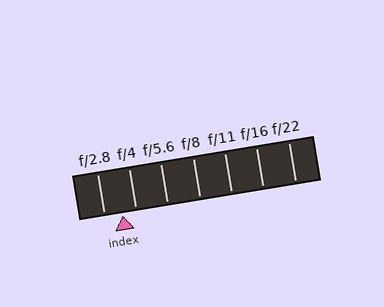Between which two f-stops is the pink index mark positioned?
The index mark is between f/2.8 and f/4.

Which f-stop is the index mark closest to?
The index mark is closest to f/4.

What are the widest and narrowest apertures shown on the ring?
The widest aperture shown is f/2.8 and the narrowest is f/22.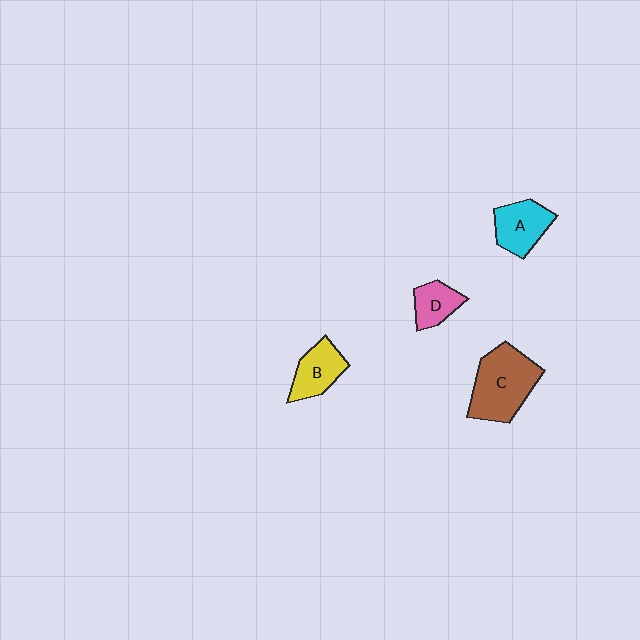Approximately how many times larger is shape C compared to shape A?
Approximately 1.6 times.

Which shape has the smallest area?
Shape D (pink).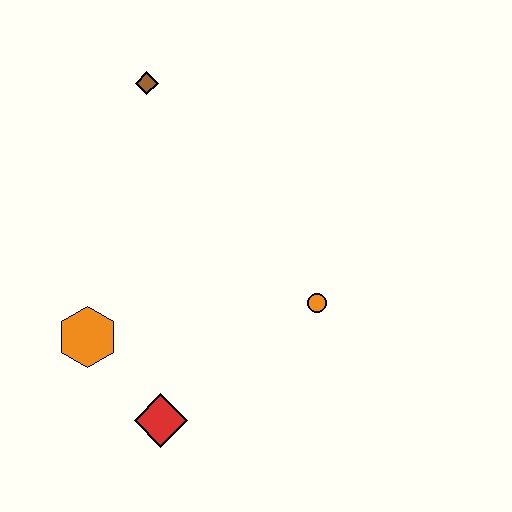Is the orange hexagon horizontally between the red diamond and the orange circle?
No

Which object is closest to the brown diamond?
The orange hexagon is closest to the brown diamond.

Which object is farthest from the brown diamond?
The red diamond is farthest from the brown diamond.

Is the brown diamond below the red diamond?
No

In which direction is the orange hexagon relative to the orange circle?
The orange hexagon is to the left of the orange circle.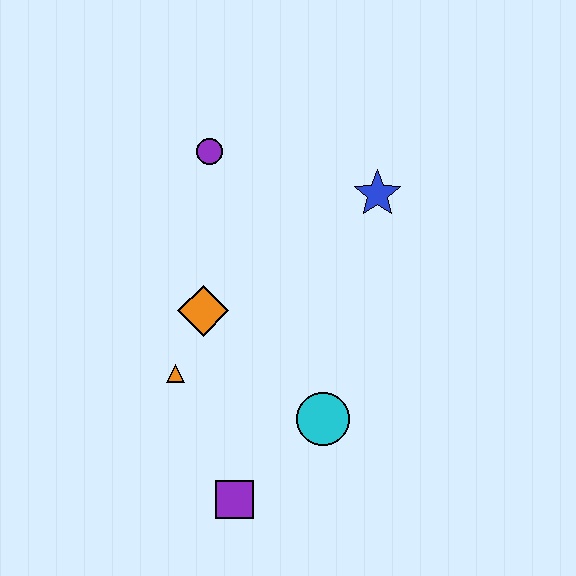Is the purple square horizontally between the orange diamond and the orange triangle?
No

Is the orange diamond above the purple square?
Yes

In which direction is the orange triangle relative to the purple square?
The orange triangle is above the purple square.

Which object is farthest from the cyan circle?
The purple circle is farthest from the cyan circle.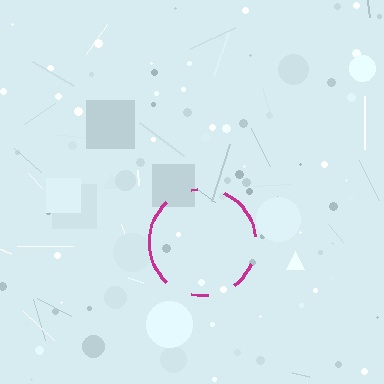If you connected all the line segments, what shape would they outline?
They would outline a circle.